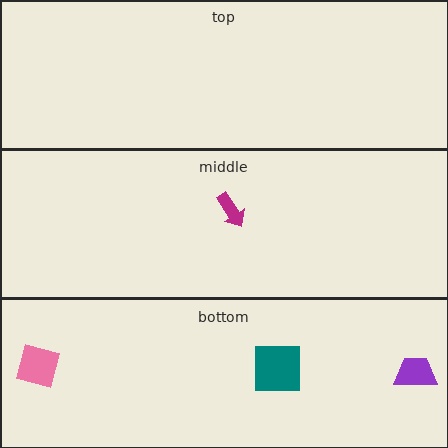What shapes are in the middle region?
The magenta arrow.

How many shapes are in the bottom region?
3.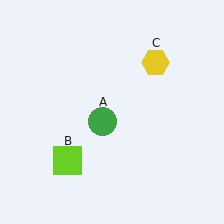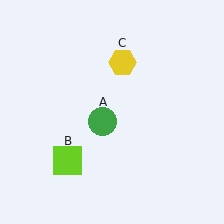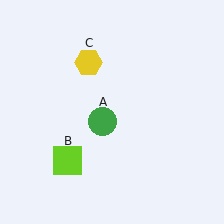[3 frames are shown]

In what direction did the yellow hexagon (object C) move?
The yellow hexagon (object C) moved left.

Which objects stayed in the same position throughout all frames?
Green circle (object A) and lime square (object B) remained stationary.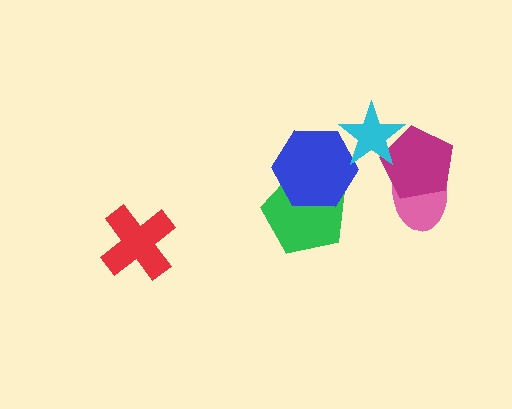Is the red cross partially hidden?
No, no other shape covers it.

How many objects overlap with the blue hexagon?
2 objects overlap with the blue hexagon.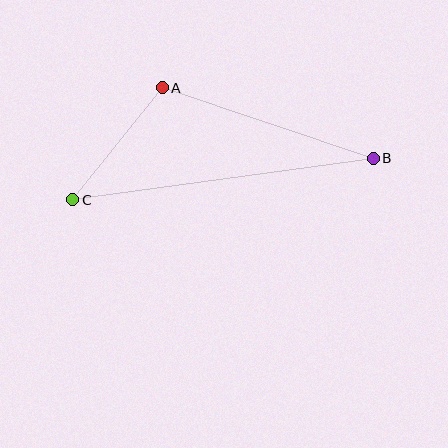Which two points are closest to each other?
Points A and C are closest to each other.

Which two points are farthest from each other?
Points B and C are farthest from each other.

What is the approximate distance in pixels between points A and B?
The distance between A and B is approximately 222 pixels.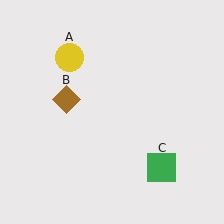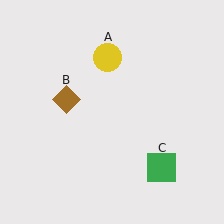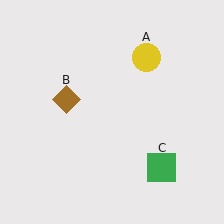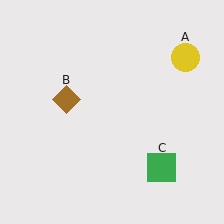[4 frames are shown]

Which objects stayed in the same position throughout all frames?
Brown diamond (object B) and green square (object C) remained stationary.